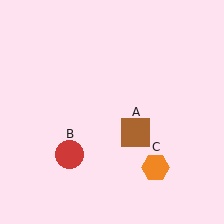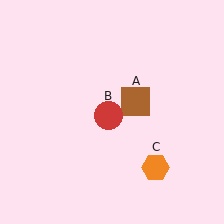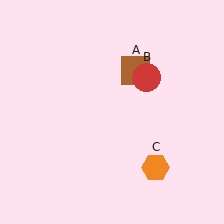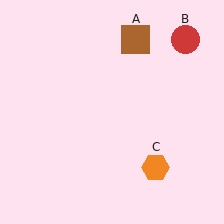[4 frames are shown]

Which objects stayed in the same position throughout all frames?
Orange hexagon (object C) remained stationary.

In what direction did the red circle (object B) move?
The red circle (object B) moved up and to the right.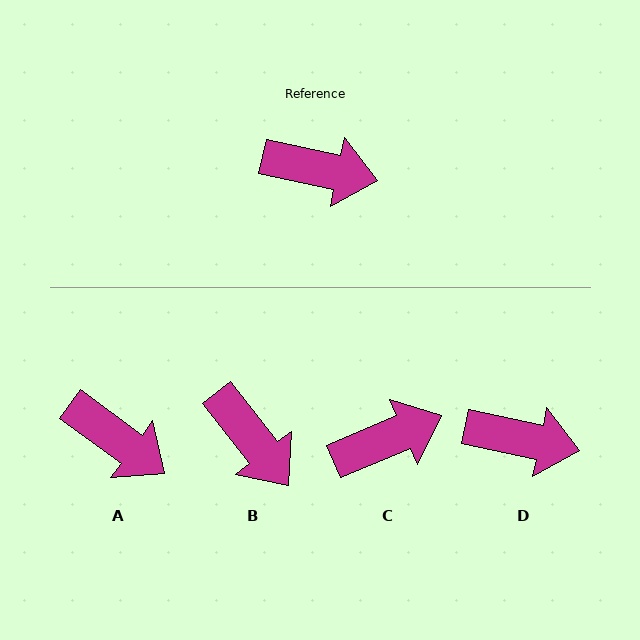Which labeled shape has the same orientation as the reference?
D.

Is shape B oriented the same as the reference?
No, it is off by about 40 degrees.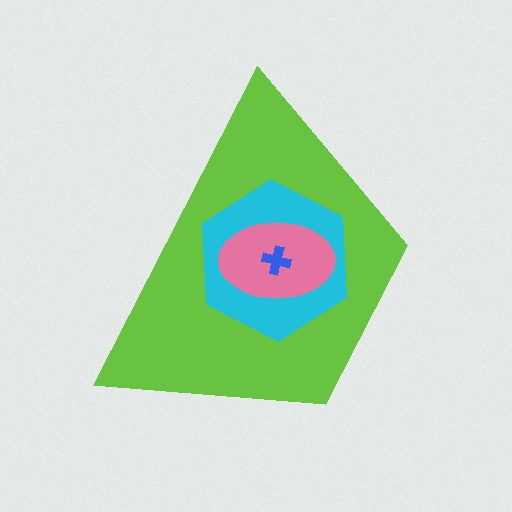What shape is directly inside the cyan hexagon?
The pink ellipse.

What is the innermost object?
The blue cross.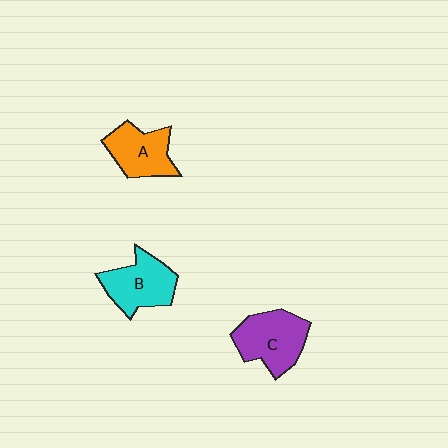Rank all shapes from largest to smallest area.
From largest to smallest: C (purple), B (cyan), A (orange).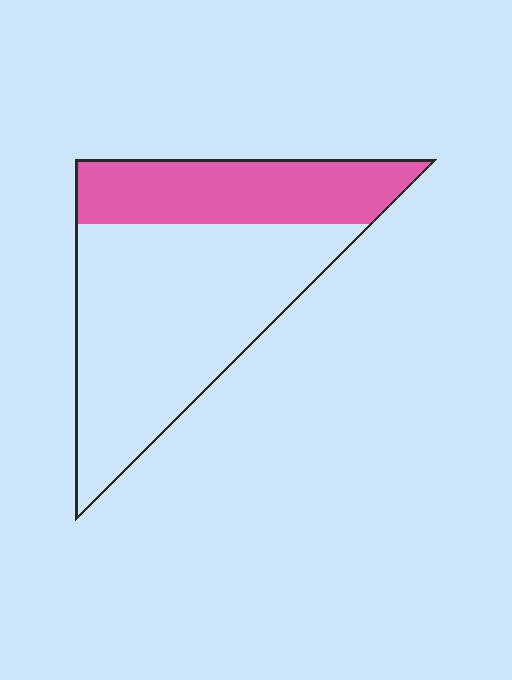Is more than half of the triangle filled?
No.